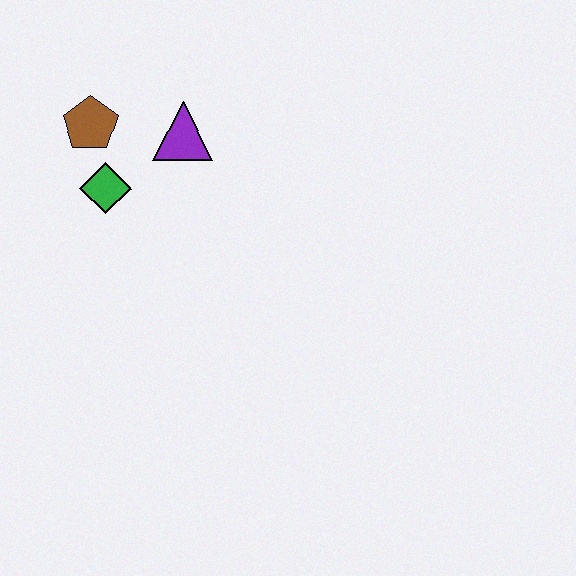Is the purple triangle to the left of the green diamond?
No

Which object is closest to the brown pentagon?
The green diamond is closest to the brown pentagon.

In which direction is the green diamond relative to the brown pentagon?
The green diamond is below the brown pentagon.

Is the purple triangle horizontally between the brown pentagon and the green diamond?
No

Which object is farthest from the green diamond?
The purple triangle is farthest from the green diamond.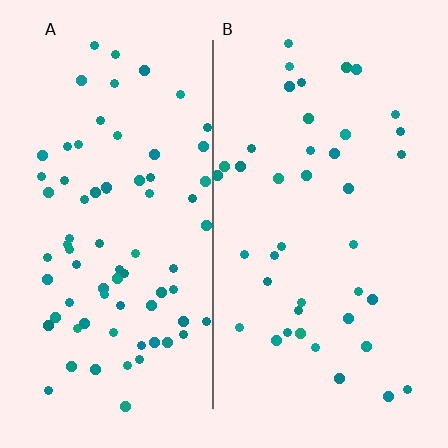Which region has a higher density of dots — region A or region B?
A (the left).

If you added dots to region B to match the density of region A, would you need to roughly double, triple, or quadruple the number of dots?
Approximately double.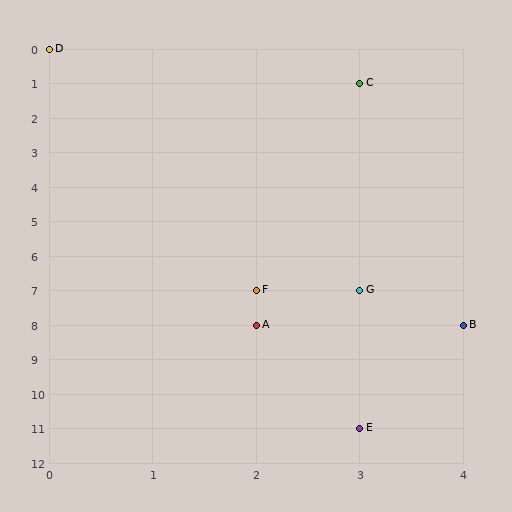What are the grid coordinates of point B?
Point B is at grid coordinates (4, 8).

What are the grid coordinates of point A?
Point A is at grid coordinates (2, 8).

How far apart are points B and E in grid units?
Points B and E are 1 column and 3 rows apart (about 3.2 grid units diagonally).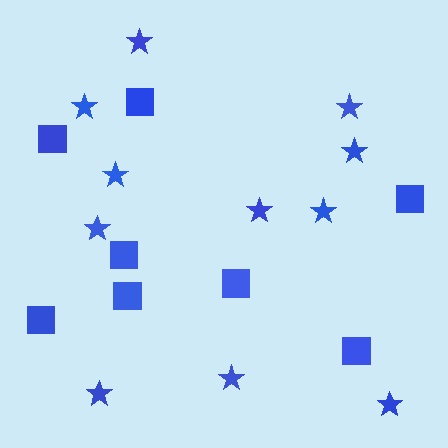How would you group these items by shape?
There are 2 groups: one group of squares (8) and one group of stars (11).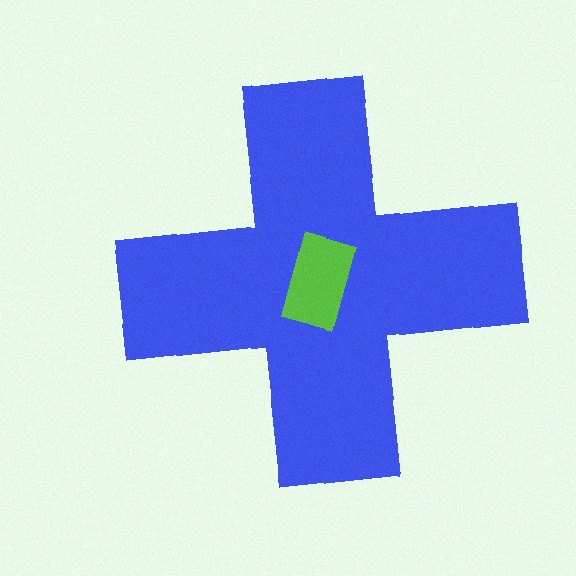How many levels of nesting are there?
2.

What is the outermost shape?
The blue cross.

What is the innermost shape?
The lime rectangle.